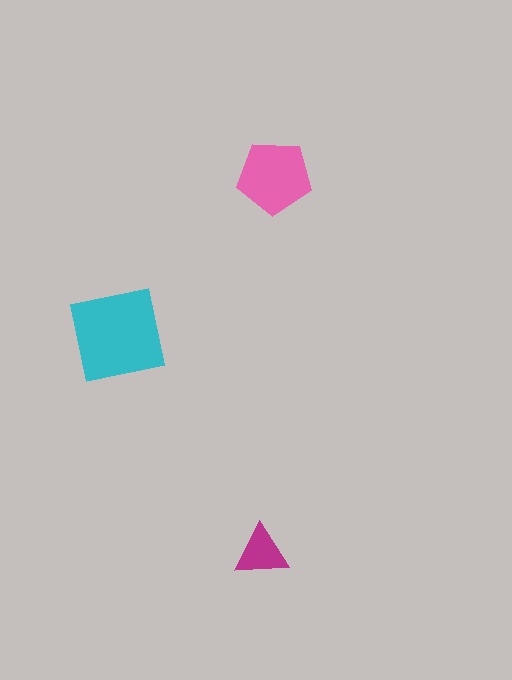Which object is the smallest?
The magenta triangle.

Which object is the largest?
The cyan square.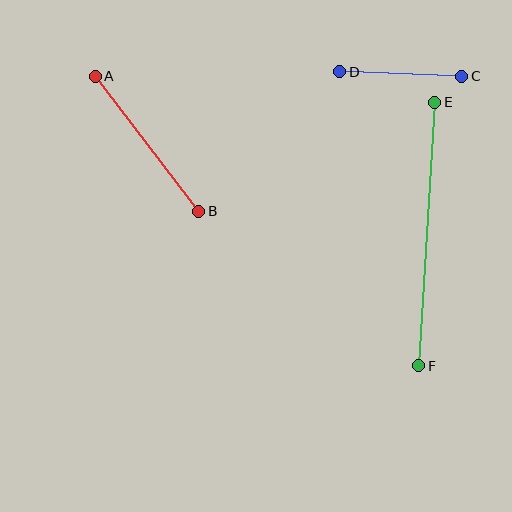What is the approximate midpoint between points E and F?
The midpoint is at approximately (427, 234) pixels.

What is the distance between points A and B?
The distance is approximately 170 pixels.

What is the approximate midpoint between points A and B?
The midpoint is at approximately (147, 144) pixels.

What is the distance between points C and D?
The distance is approximately 122 pixels.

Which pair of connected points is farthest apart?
Points E and F are farthest apart.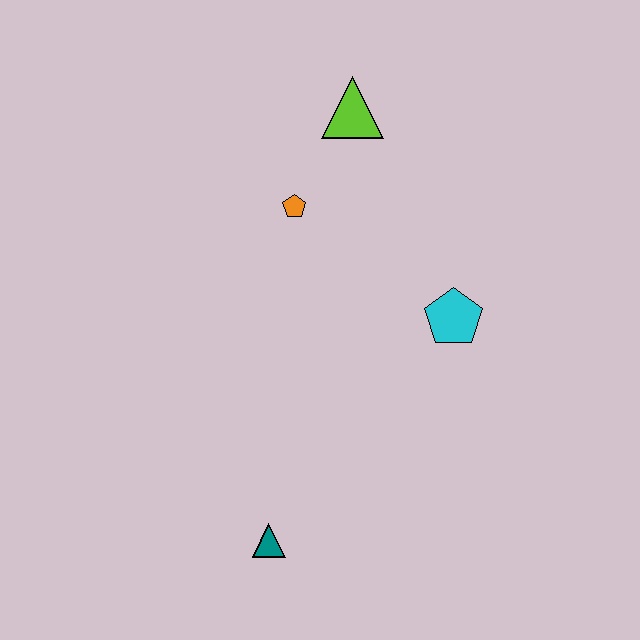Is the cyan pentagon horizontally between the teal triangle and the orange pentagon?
No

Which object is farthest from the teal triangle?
The lime triangle is farthest from the teal triangle.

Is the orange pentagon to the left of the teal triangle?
No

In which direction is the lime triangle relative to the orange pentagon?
The lime triangle is above the orange pentagon.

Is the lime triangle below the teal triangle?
No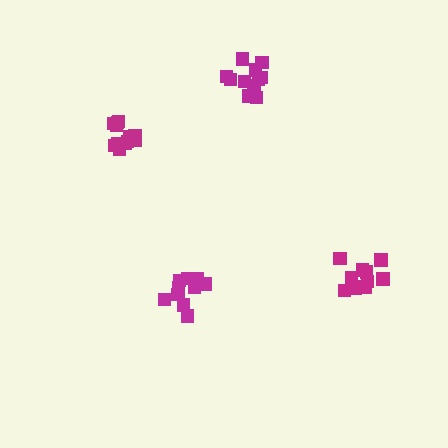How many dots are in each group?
Group 1: 10 dots, Group 2: 12 dots, Group 3: 12 dots, Group 4: 10 dots (44 total).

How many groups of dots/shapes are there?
There are 4 groups.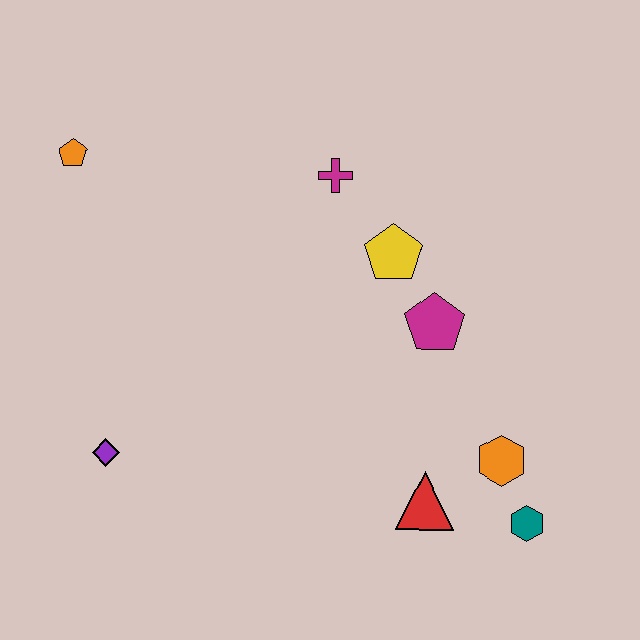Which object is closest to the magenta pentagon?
The yellow pentagon is closest to the magenta pentagon.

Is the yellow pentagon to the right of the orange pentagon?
Yes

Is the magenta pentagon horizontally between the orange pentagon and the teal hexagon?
Yes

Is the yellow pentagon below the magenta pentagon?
No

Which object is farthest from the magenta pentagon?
The orange pentagon is farthest from the magenta pentagon.